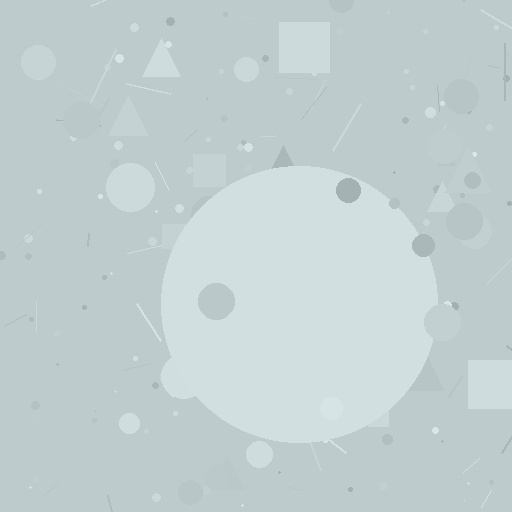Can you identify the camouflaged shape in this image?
The camouflaged shape is a circle.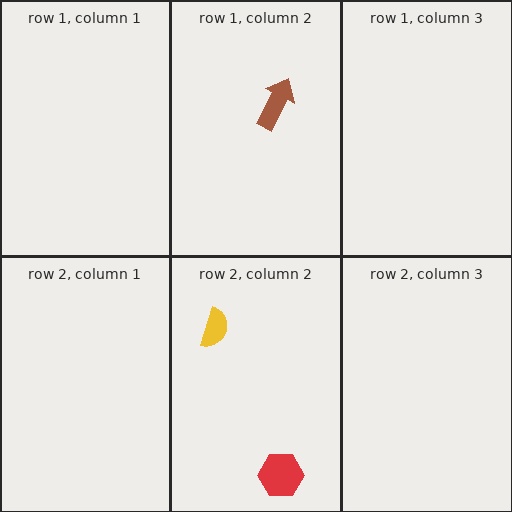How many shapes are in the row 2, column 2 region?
2.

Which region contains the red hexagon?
The row 2, column 2 region.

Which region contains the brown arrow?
The row 1, column 2 region.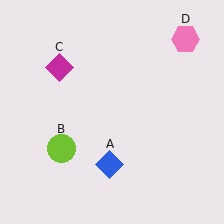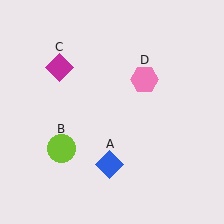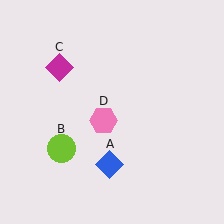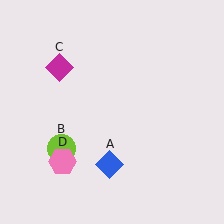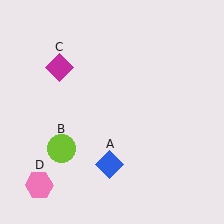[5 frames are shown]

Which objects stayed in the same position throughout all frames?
Blue diamond (object A) and lime circle (object B) and magenta diamond (object C) remained stationary.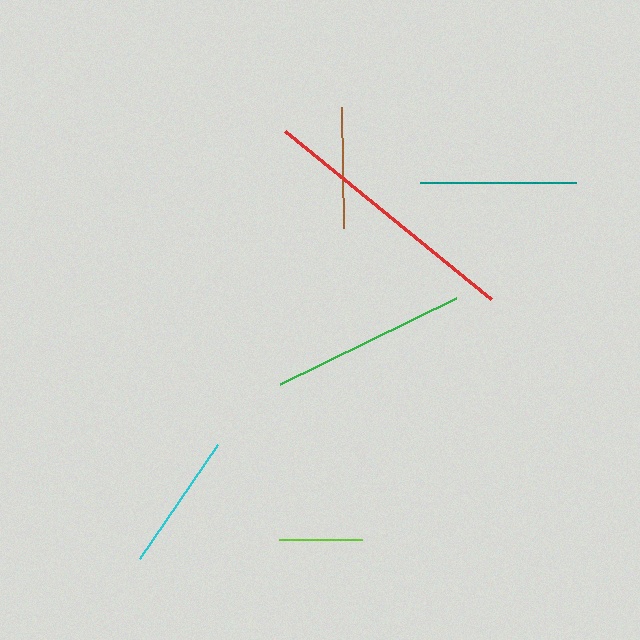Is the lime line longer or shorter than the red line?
The red line is longer than the lime line.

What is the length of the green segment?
The green segment is approximately 196 pixels long.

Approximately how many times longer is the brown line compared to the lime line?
The brown line is approximately 1.5 times the length of the lime line.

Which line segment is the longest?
The red line is the longest at approximately 266 pixels.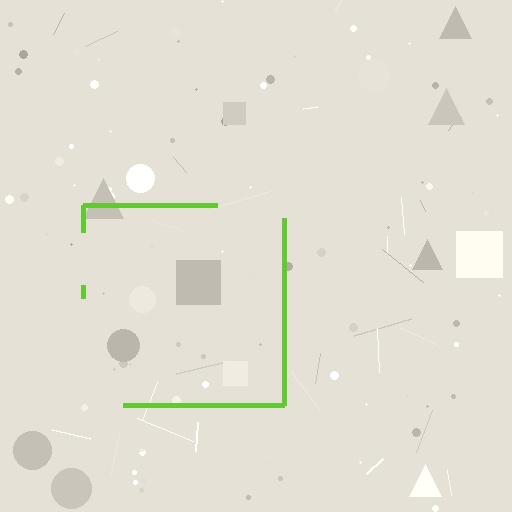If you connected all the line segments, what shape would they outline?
They would outline a square.